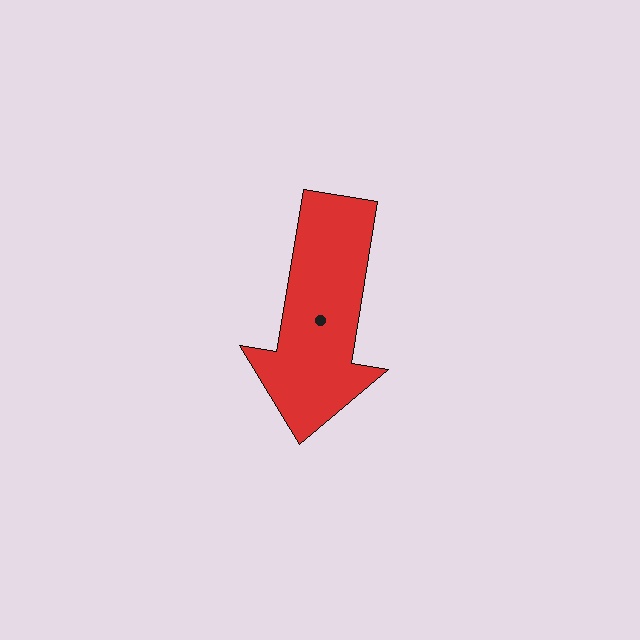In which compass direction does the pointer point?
South.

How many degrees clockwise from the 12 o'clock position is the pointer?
Approximately 189 degrees.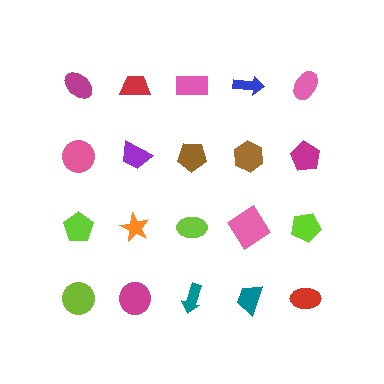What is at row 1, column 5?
A pink ellipse.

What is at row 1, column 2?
A red trapezoid.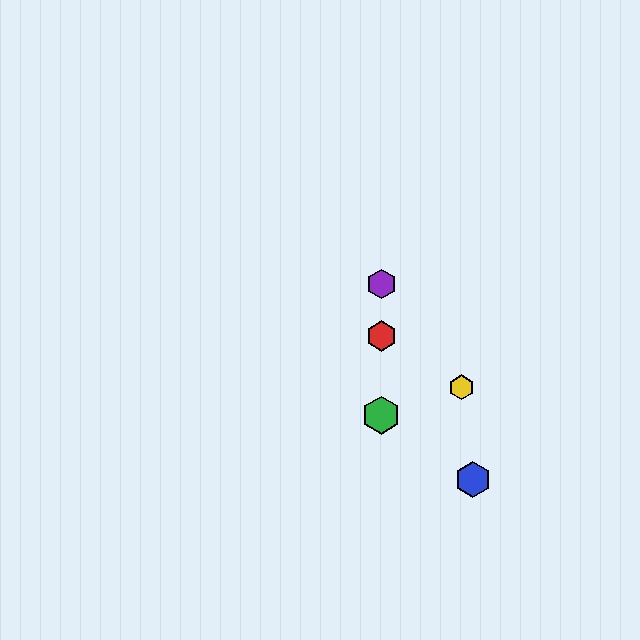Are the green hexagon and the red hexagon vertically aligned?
Yes, both are at x≈381.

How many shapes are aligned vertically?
3 shapes (the red hexagon, the green hexagon, the purple hexagon) are aligned vertically.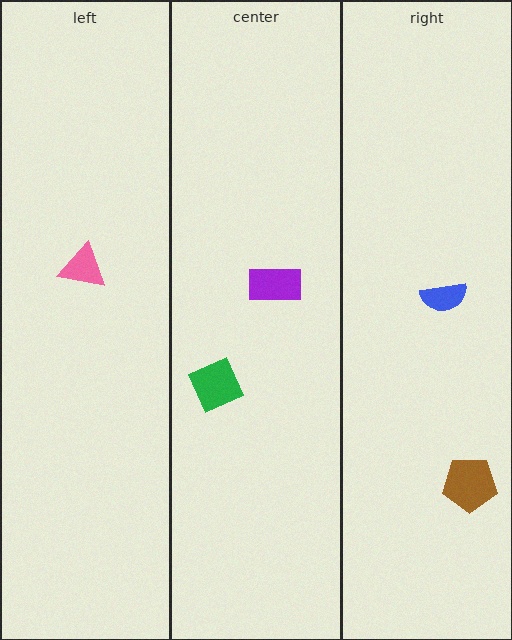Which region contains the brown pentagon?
The right region.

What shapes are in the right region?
The brown pentagon, the blue semicircle.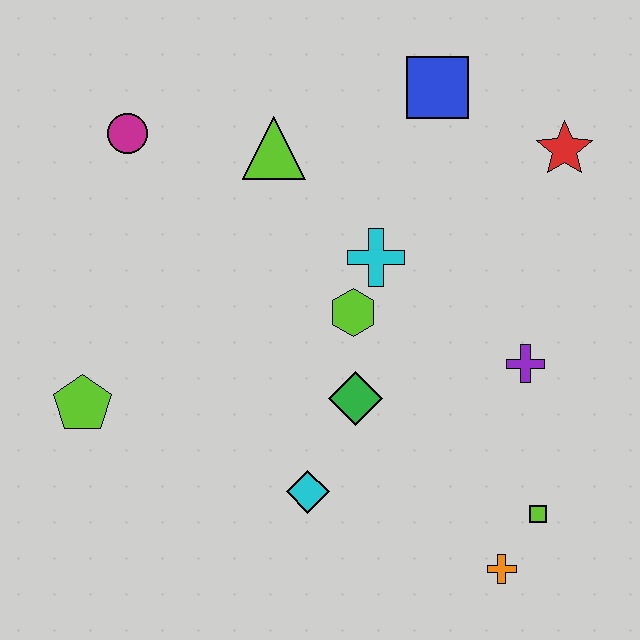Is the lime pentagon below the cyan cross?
Yes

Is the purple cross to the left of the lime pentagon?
No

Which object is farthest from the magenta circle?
The orange cross is farthest from the magenta circle.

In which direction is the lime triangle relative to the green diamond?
The lime triangle is above the green diamond.